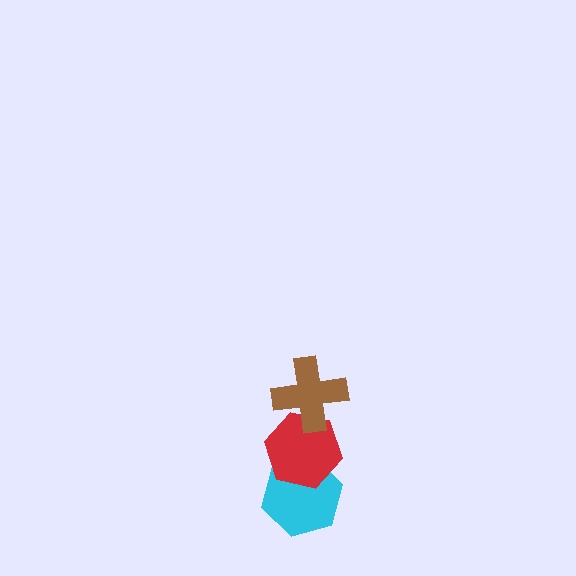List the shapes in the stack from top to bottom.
From top to bottom: the brown cross, the red hexagon, the cyan hexagon.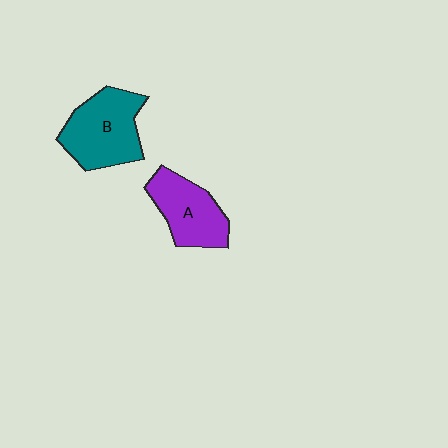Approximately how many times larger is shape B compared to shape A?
Approximately 1.2 times.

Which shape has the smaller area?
Shape A (purple).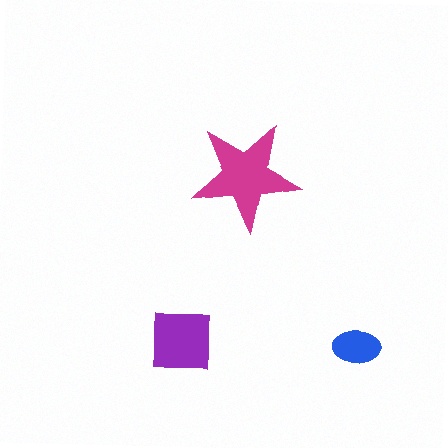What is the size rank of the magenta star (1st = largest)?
1st.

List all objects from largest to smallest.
The magenta star, the purple square, the blue ellipse.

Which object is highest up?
The magenta star is topmost.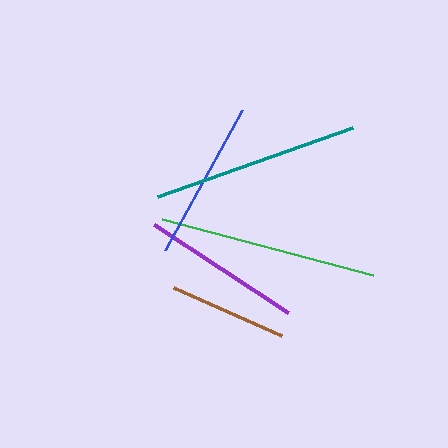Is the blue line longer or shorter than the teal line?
The teal line is longer than the blue line.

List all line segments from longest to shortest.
From longest to shortest: green, teal, purple, blue, brown.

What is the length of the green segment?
The green segment is approximately 219 pixels long.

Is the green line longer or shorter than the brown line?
The green line is longer than the brown line.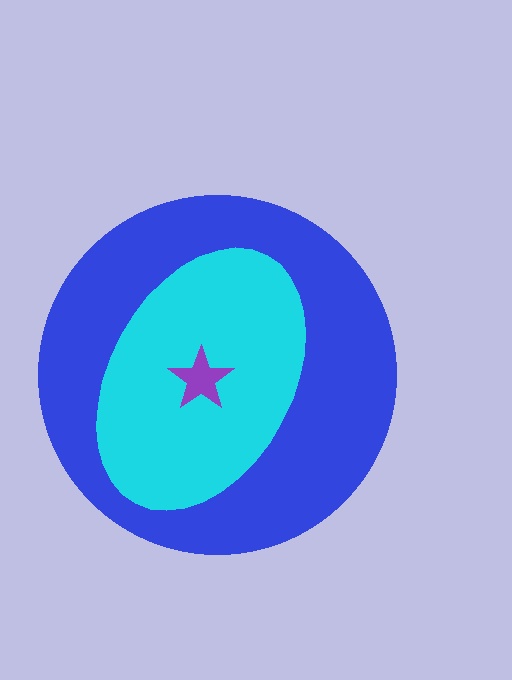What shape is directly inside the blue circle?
The cyan ellipse.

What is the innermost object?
The purple star.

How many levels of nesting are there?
3.